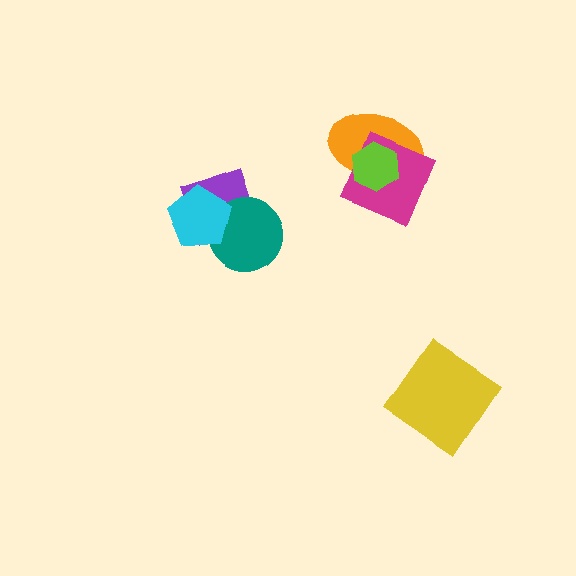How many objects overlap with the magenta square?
2 objects overlap with the magenta square.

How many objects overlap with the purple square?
2 objects overlap with the purple square.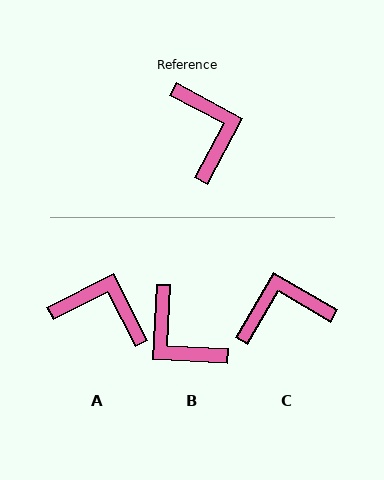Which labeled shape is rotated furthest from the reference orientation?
B, about 155 degrees away.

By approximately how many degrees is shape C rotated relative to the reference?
Approximately 88 degrees counter-clockwise.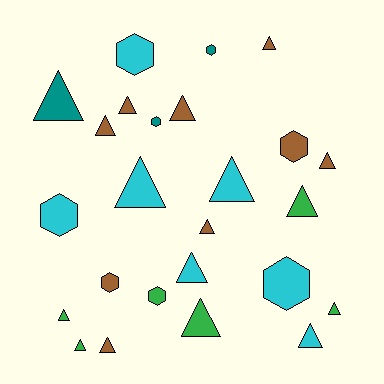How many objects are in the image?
There are 25 objects.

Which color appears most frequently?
Brown, with 9 objects.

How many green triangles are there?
There are 5 green triangles.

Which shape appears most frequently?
Triangle, with 17 objects.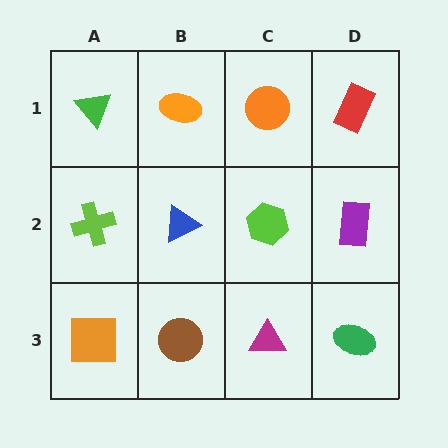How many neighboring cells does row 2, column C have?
4.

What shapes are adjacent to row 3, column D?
A purple rectangle (row 2, column D), a magenta triangle (row 3, column C).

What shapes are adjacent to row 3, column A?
A lime cross (row 2, column A), a brown circle (row 3, column B).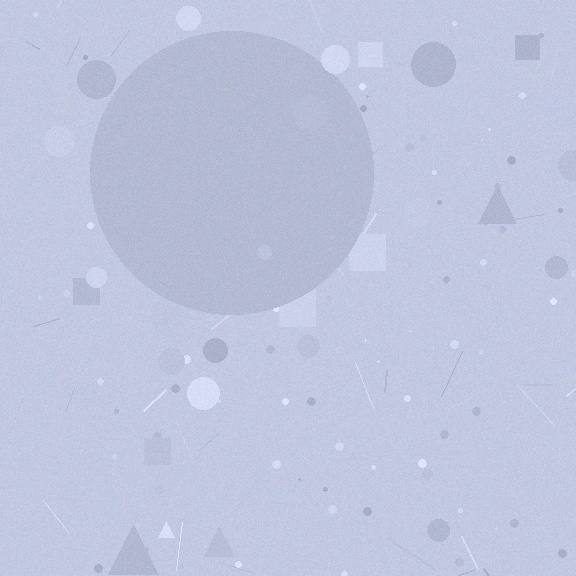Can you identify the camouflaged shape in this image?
The camouflaged shape is a circle.